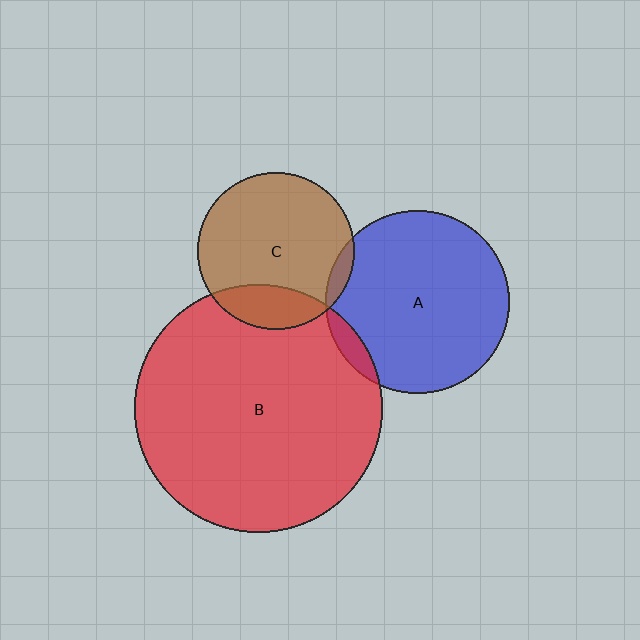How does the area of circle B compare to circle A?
Approximately 1.8 times.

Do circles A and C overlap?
Yes.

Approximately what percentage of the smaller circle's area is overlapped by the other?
Approximately 5%.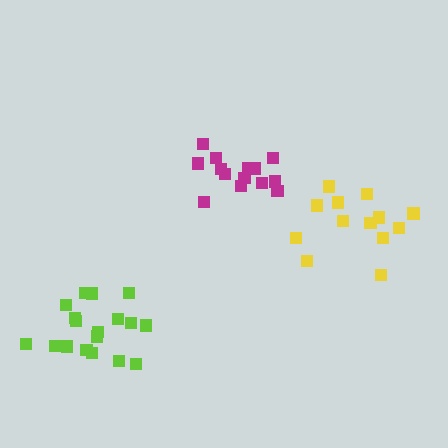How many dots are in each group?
Group 1: 13 dots, Group 2: 14 dots, Group 3: 18 dots (45 total).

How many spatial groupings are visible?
There are 3 spatial groupings.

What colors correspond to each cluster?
The clusters are colored: yellow, magenta, lime.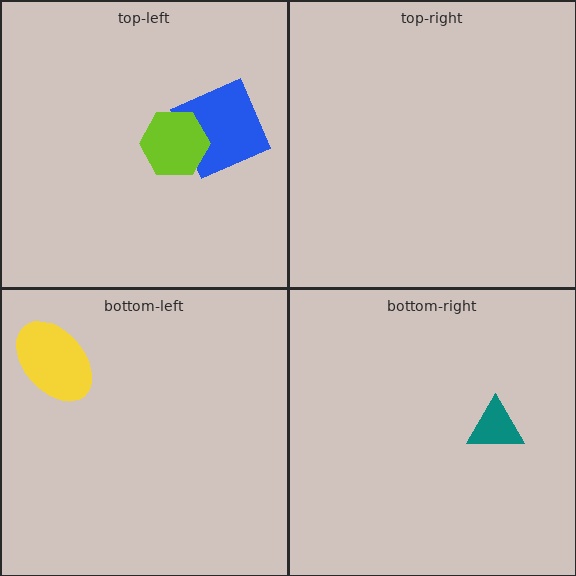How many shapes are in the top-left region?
2.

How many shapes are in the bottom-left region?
1.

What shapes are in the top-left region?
The blue square, the lime hexagon.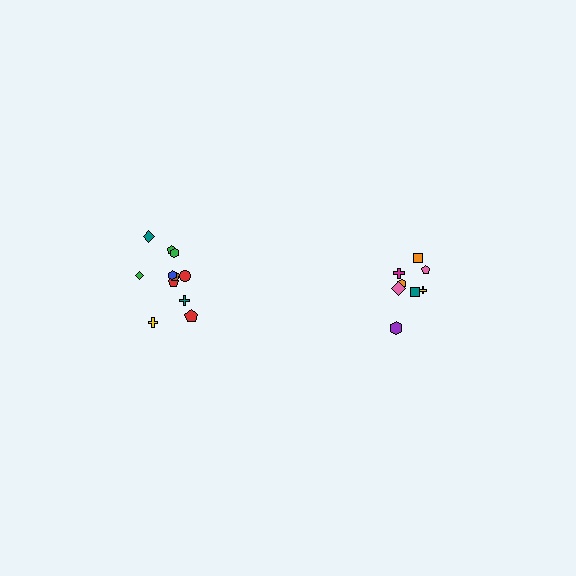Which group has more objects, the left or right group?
The left group.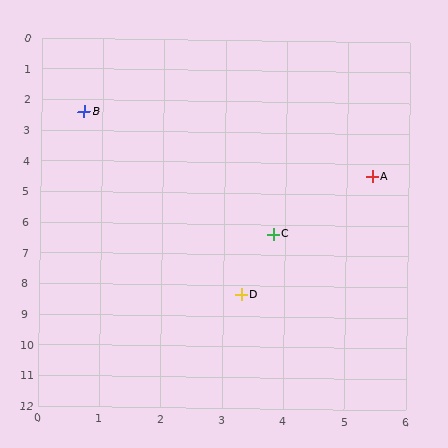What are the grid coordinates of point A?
Point A is at approximately (5.4, 4.4).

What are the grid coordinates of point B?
Point B is at approximately (0.7, 2.4).